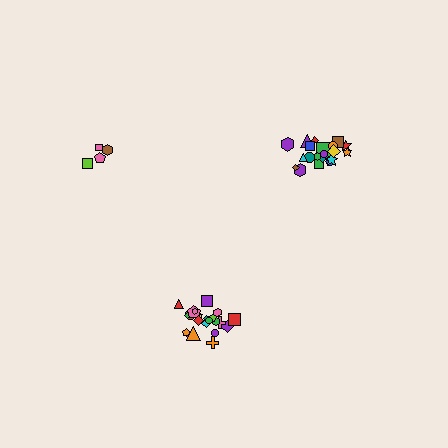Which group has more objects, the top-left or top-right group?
The top-right group.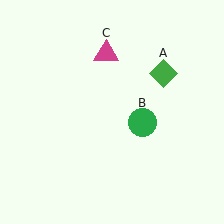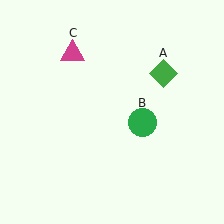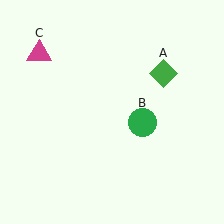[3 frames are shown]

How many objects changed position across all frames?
1 object changed position: magenta triangle (object C).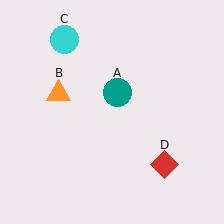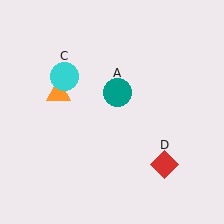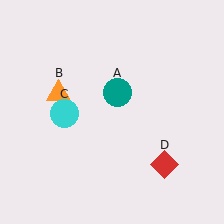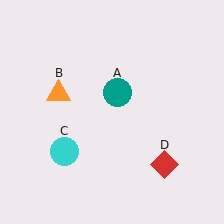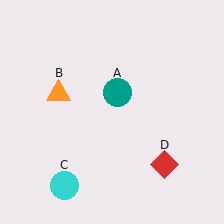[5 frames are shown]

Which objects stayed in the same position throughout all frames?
Teal circle (object A) and orange triangle (object B) and red diamond (object D) remained stationary.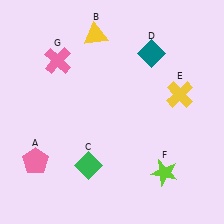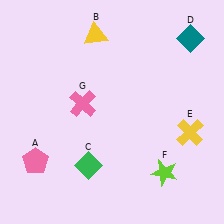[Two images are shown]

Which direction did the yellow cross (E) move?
The yellow cross (E) moved down.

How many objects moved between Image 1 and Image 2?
3 objects moved between the two images.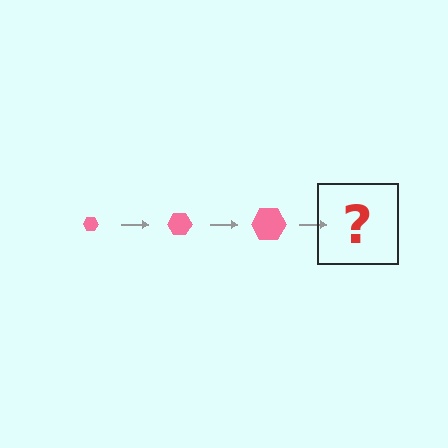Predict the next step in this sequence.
The next step is a pink hexagon, larger than the previous one.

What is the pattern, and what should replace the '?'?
The pattern is that the hexagon gets progressively larger each step. The '?' should be a pink hexagon, larger than the previous one.